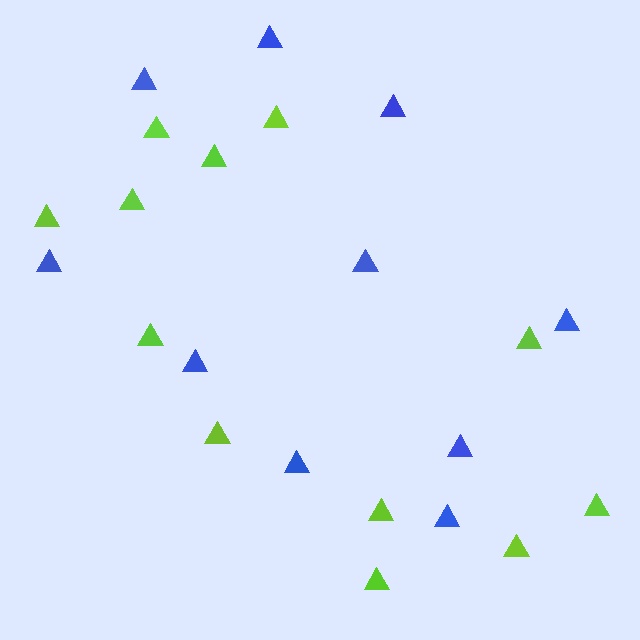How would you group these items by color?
There are 2 groups: one group of lime triangles (12) and one group of blue triangles (10).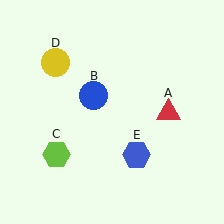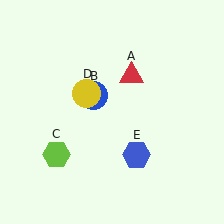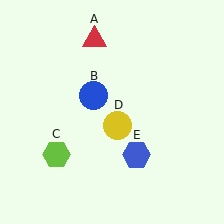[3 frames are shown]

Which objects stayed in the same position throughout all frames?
Blue circle (object B) and lime hexagon (object C) and blue hexagon (object E) remained stationary.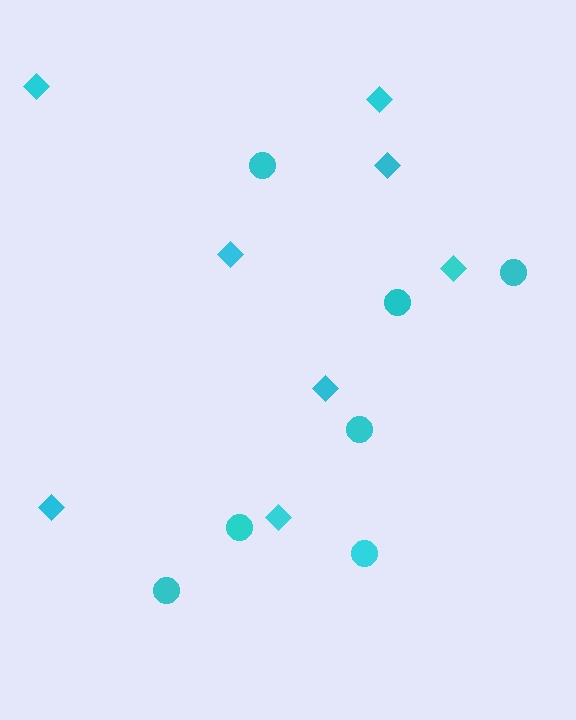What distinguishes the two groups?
There are 2 groups: one group of diamonds (8) and one group of circles (7).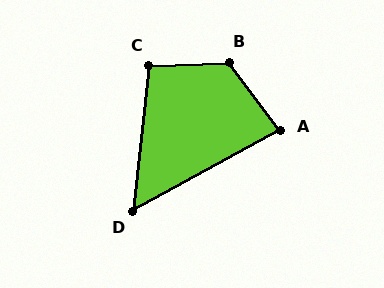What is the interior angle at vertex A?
Approximately 82 degrees (acute).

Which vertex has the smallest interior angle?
D, at approximately 55 degrees.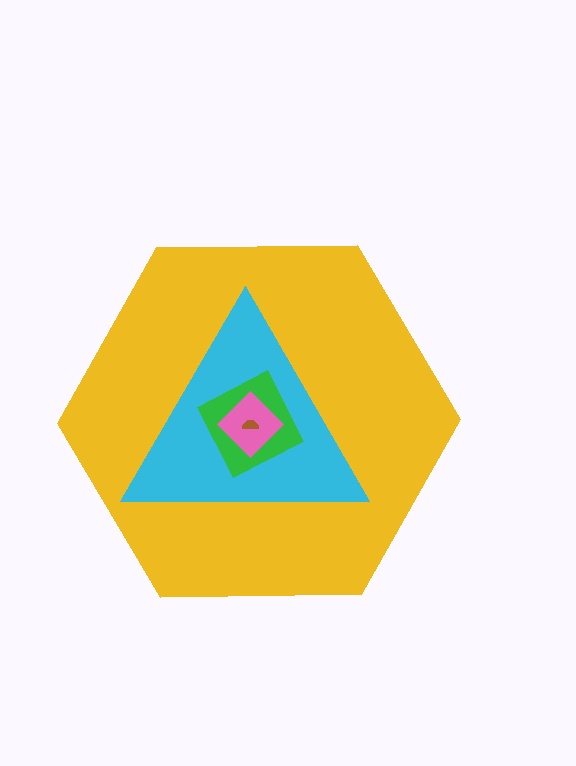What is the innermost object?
The brown semicircle.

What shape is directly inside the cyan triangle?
The green square.